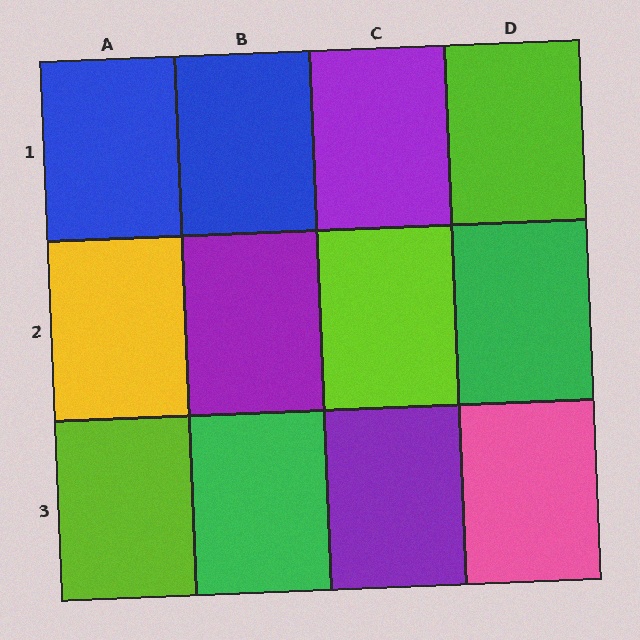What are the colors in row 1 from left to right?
Blue, blue, purple, lime.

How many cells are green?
2 cells are green.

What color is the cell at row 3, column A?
Lime.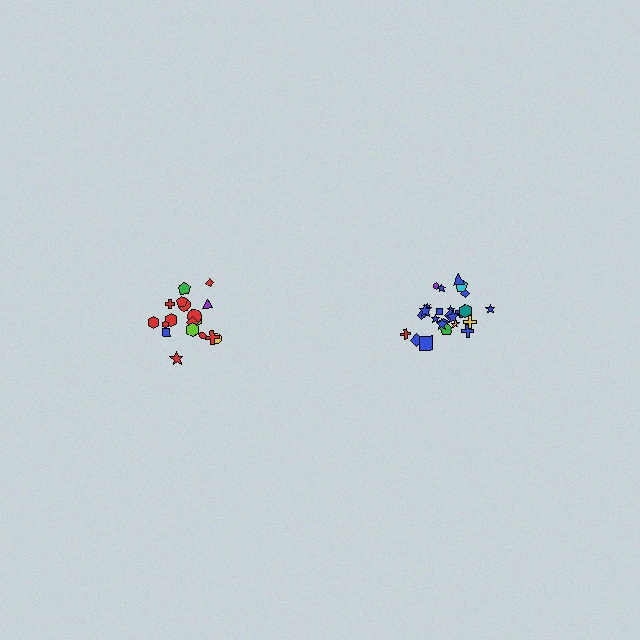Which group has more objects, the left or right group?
The right group.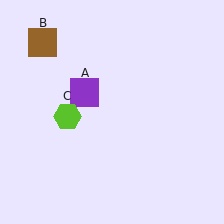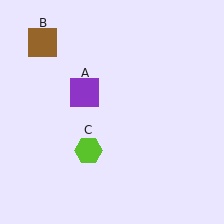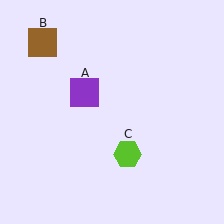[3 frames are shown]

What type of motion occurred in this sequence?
The lime hexagon (object C) rotated counterclockwise around the center of the scene.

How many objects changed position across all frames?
1 object changed position: lime hexagon (object C).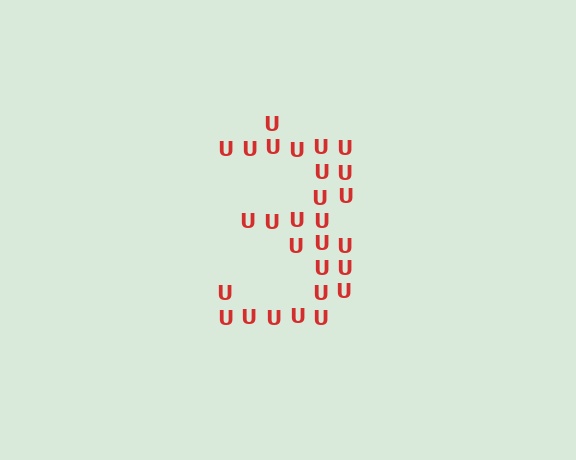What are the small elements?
The small elements are letter U's.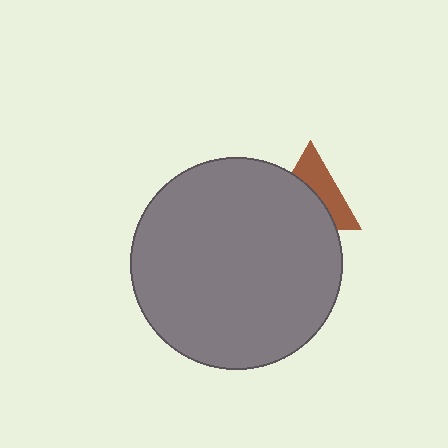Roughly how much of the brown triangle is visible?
A small part of it is visible (roughly 45%).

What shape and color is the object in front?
The object in front is a gray circle.